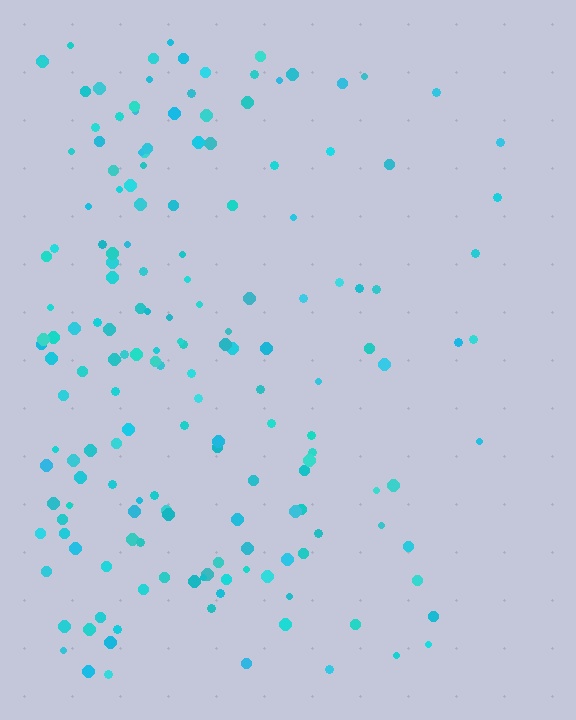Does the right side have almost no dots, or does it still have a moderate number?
Still a moderate number, just noticeably fewer than the left.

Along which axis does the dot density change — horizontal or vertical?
Horizontal.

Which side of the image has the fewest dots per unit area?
The right.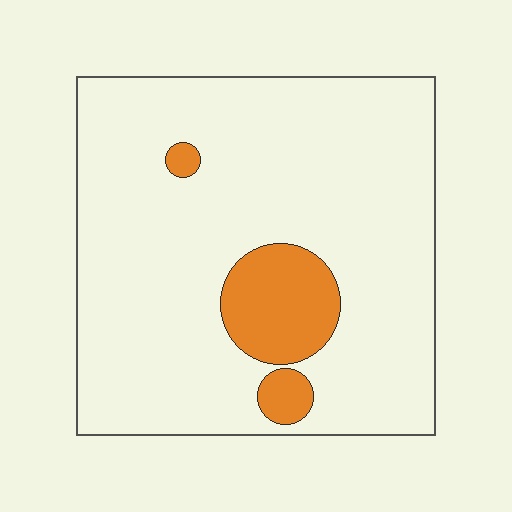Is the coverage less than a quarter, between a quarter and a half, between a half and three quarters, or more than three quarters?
Less than a quarter.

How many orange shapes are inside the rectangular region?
3.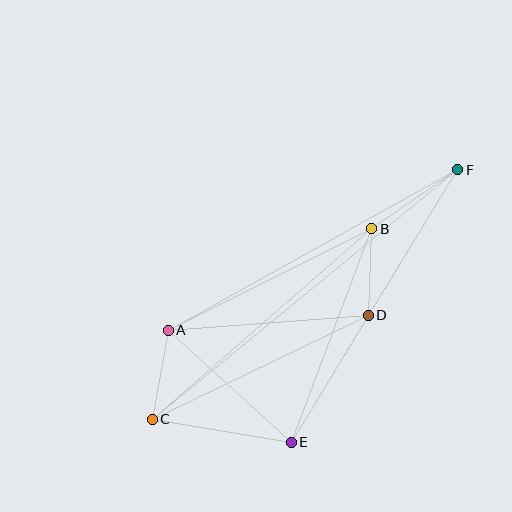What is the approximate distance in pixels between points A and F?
The distance between A and F is approximately 331 pixels.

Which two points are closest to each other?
Points B and D are closest to each other.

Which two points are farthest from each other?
Points C and F are farthest from each other.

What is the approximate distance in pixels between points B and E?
The distance between B and E is approximately 228 pixels.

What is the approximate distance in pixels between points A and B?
The distance between A and B is approximately 227 pixels.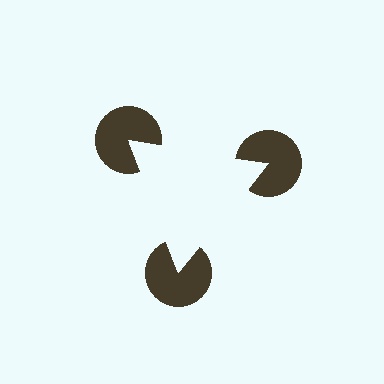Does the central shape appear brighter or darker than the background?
It typically appears slightly brighter than the background, even though no actual brightness change is drawn.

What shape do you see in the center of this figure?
An illusory triangle — its edges are inferred from the aligned wedge cuts in the pac-man discs, not physically drawn.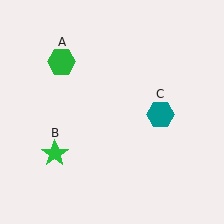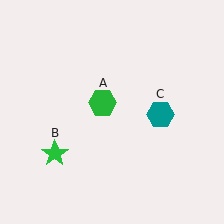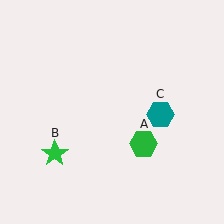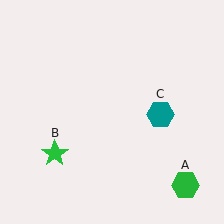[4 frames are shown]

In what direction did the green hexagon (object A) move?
The green hexagon (object A) moved down and to the right.